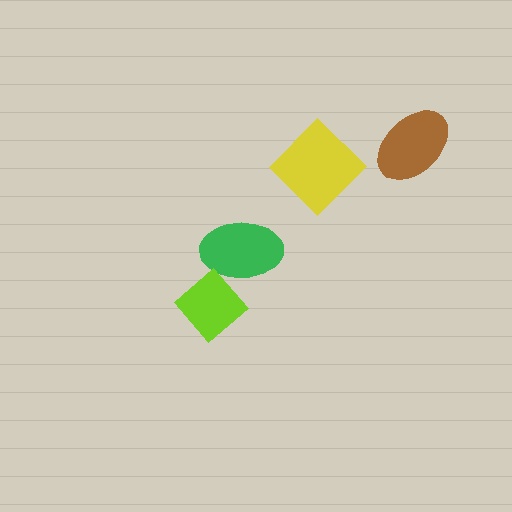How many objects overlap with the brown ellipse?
0 objects overlap with the brown ellipse.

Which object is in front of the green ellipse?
The lime diamond is in front of the green ellipse.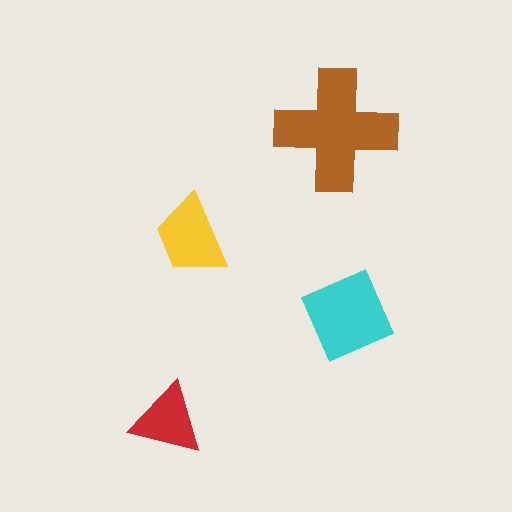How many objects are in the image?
There are 4 objects in the image.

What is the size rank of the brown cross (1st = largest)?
1st.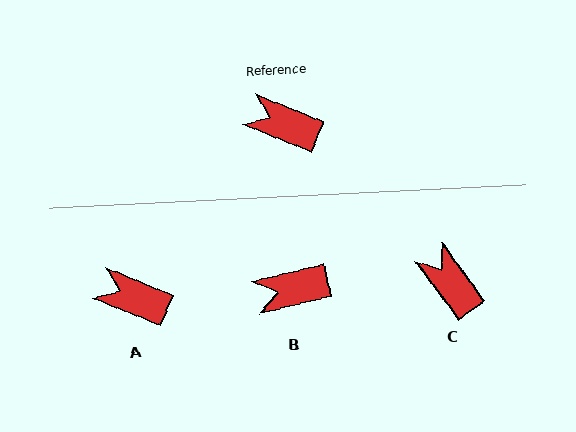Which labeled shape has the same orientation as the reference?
A.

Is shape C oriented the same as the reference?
No, it is off by about 31 degrees.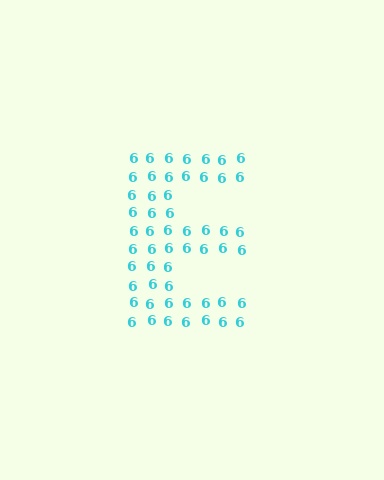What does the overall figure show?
The overall figure shows the letter E.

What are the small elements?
The small elements are digit 6's.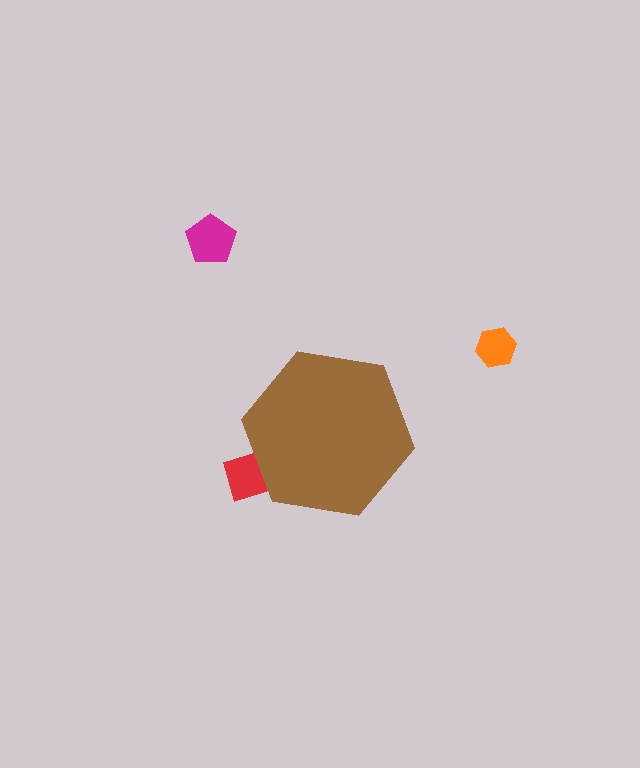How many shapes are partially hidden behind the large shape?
1 shape is partially hidden.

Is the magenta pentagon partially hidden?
No, the magenta pentagon is fully visible.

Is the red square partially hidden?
Yes, the red square is partially hidden behind the brown hexagon.